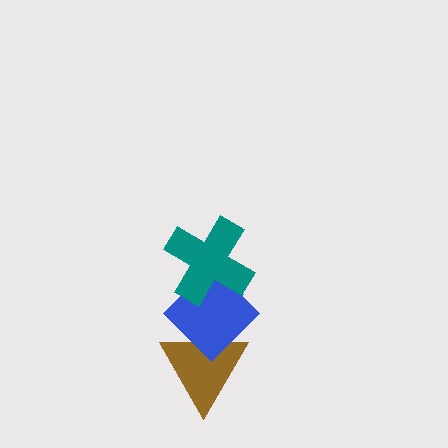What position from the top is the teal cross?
The teal cross is 1st from the top.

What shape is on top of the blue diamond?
The teal cross is on top of the blue diamond.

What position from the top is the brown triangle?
The brown triangle is 3rd from the top.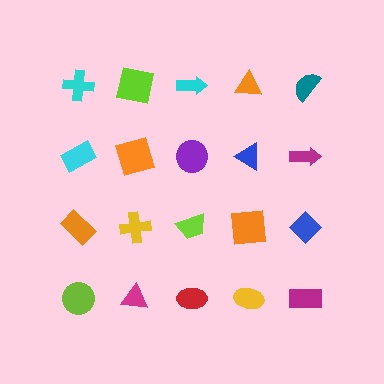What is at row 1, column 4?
An orange triangle.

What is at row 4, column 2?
A magenta triangle.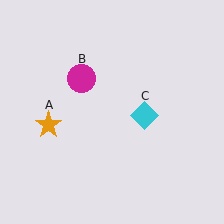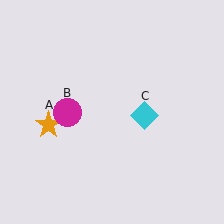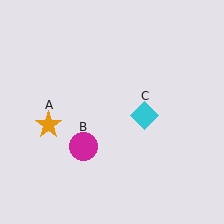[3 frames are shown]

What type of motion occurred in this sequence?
The magenta circle (object B) rotated counterclockwise around the center of the scene.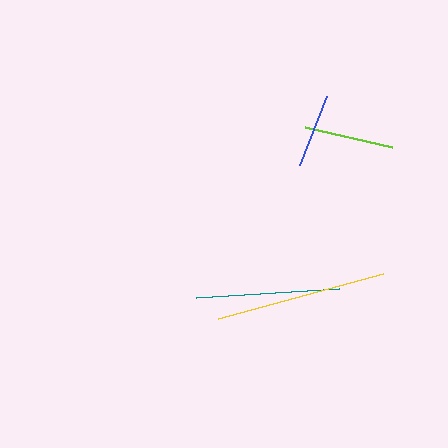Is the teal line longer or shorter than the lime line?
The teal line is longer than the lime line.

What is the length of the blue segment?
The blue segment is approximately 74 pixels long.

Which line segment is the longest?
The yellow line is the longest at approximately 171 pixels.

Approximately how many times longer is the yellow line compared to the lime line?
The yellow line is approximately 1.9 times the length of the lime line.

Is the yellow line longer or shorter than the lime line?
The yellow line is longer than the lime line.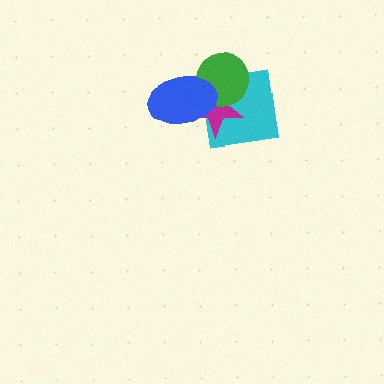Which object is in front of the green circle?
The blue ellipse is in front of the green circle.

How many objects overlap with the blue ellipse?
3 objects overlap with the blue ellipse.